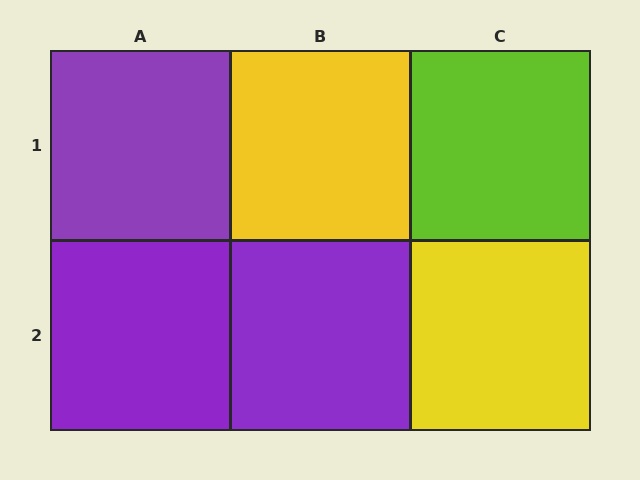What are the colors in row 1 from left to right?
Purple, yellow, lime.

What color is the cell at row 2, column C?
Yellow.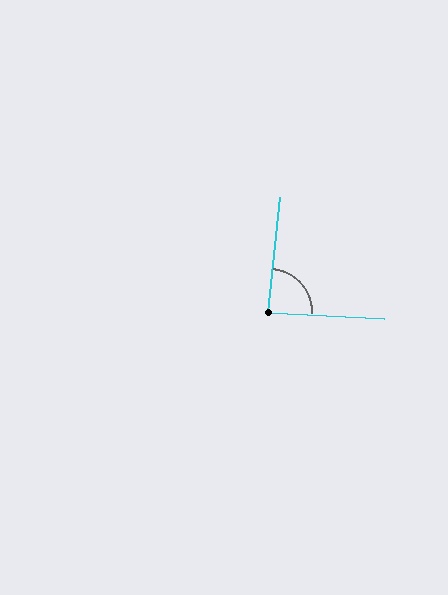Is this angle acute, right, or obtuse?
It is approximately a right angle.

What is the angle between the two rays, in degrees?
Approximately 87 degrees.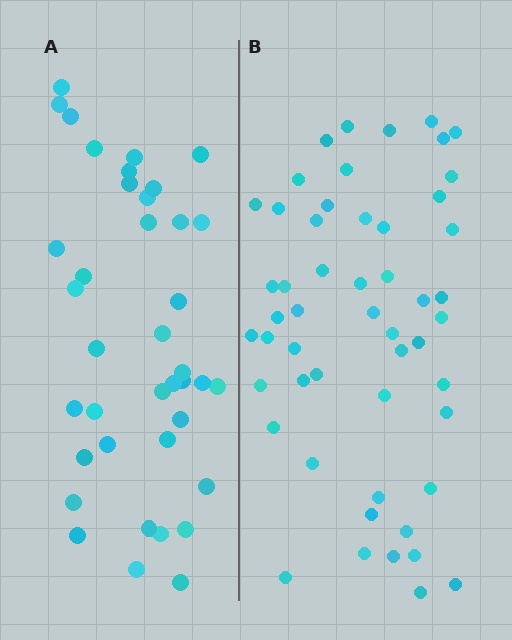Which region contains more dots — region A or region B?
Region B (the right region) has more dots.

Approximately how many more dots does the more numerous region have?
Region B has approximately 15 more dots than region A.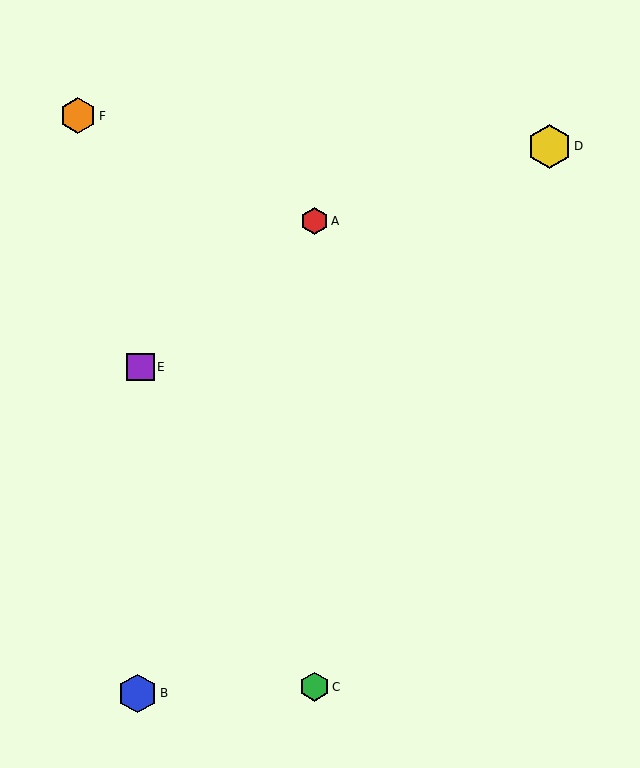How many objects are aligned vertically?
2 objects (A, C) are aligned vertically.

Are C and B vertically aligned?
No, C is at x≈315 and B is at x≈138.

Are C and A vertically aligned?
Yes, both are at x≈315.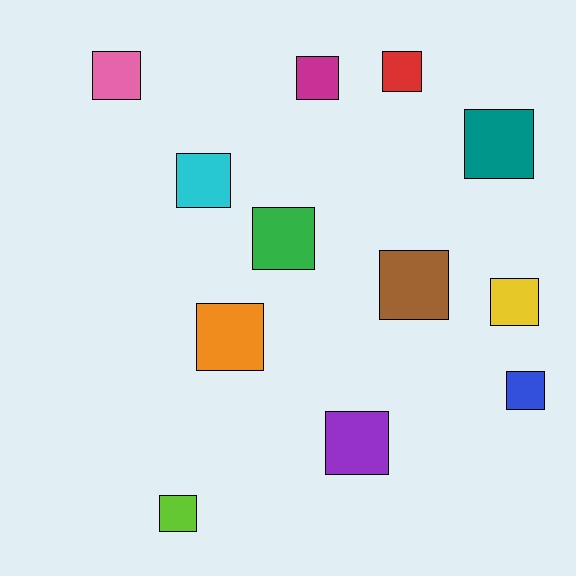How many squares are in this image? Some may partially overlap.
There are 12 squares.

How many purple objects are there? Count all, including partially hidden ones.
There is 1 purple object.